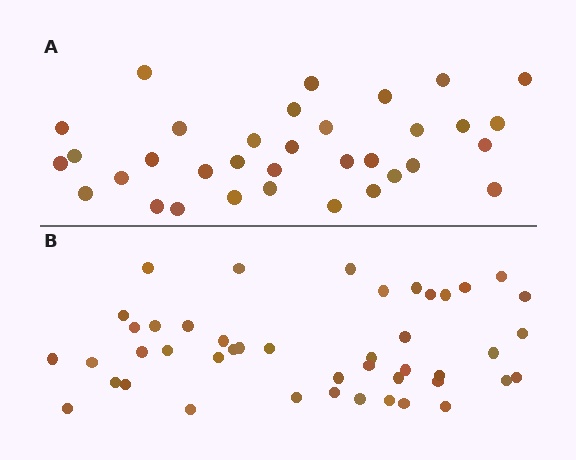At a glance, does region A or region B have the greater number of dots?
Region B (the bottom region) has more dots.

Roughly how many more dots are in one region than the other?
Region B has roughly 12 or so more dots than region A.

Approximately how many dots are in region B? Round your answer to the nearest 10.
About 40 dots. (The exact count is 45, which rounds to 40.)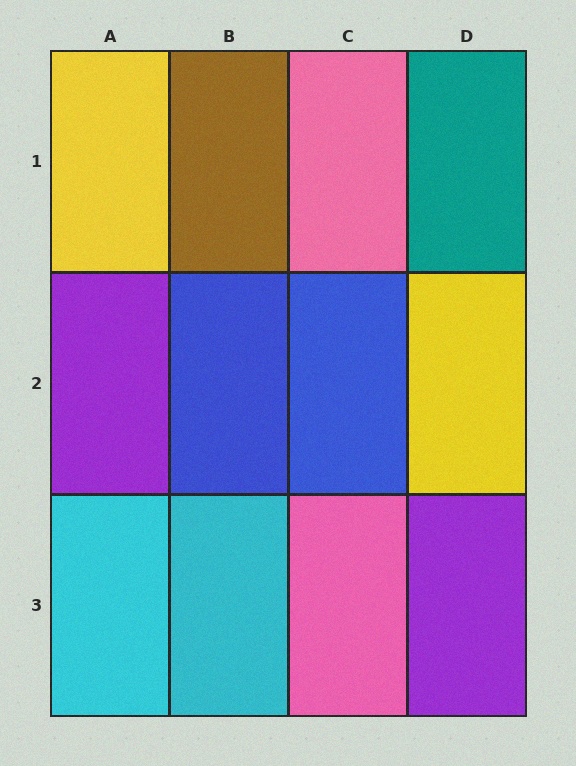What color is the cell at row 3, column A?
Cyan.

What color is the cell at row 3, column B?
Cyan.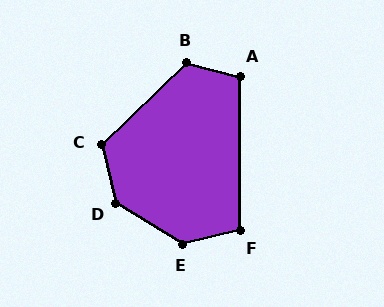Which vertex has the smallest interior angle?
F, at approximately 103 degrees.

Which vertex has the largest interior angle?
E, at approximately 135 degrees.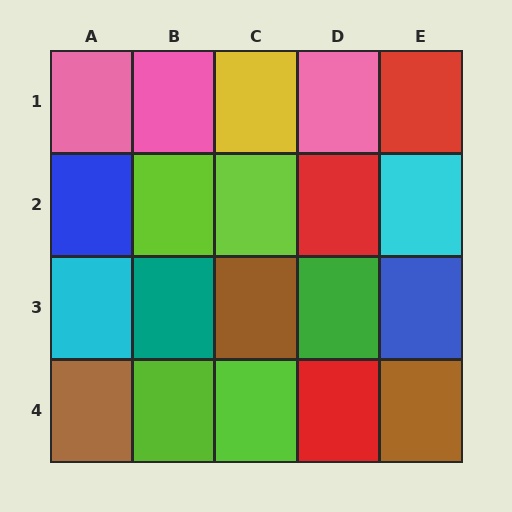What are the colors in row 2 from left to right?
Blue, lime, lime, red, cyan.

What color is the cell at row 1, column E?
Red.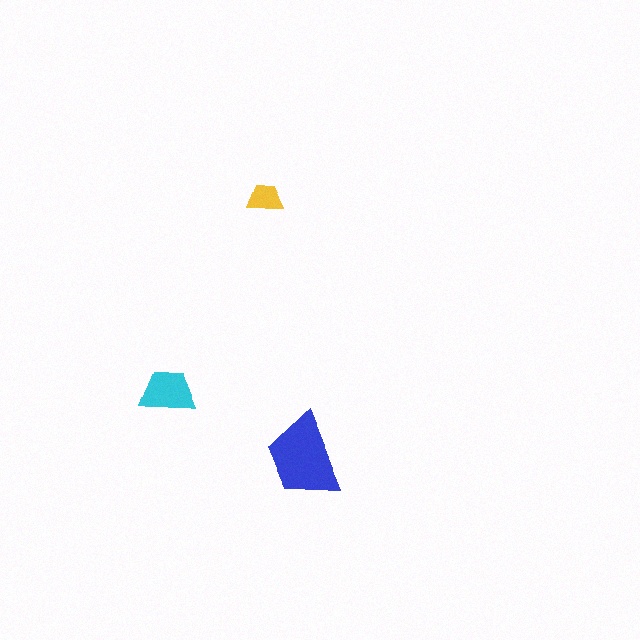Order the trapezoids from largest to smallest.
the blue one, the cyan one, the yellow one.